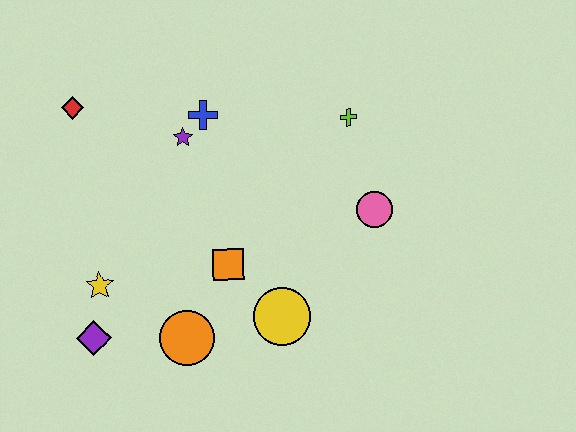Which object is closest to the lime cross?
The pink circle is closest to the lime cross.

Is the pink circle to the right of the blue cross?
Yes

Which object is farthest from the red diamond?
The pink circle is farthest from the red diamond.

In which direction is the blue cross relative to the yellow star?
The blue cross is above the yellow star.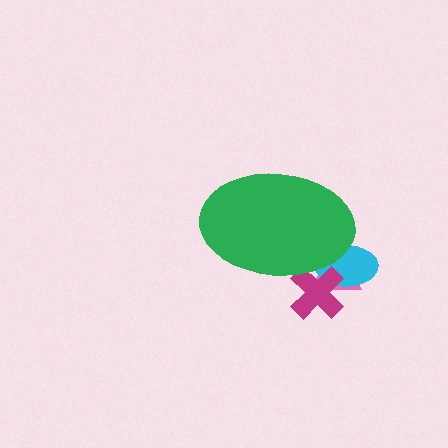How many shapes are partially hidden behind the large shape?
3 shapes are partially hidden.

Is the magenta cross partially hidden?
Yes, the magenta cross is partially hidden behind the green ellipse.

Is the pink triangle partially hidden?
Yes, the pink triangle is partially hidden behind the green ellipse.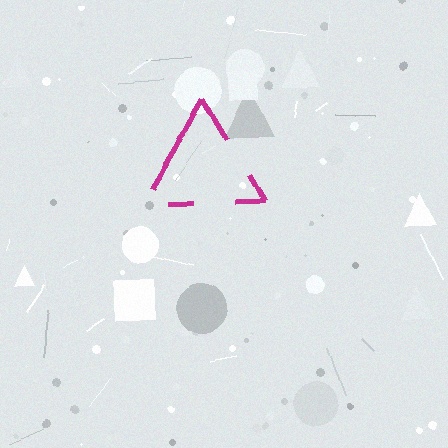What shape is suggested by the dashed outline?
The dashed outline suggests a triangle.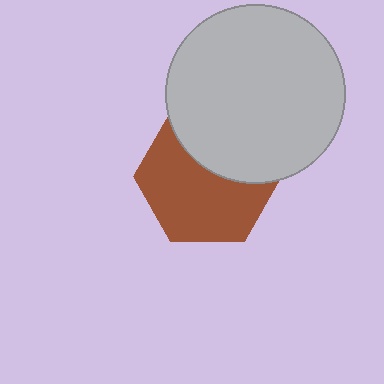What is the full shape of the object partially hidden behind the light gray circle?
The partially hidden object is a brown hexagon.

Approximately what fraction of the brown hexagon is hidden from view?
Roughly 38% of the brown hexagon is hidden behind the light gray circle.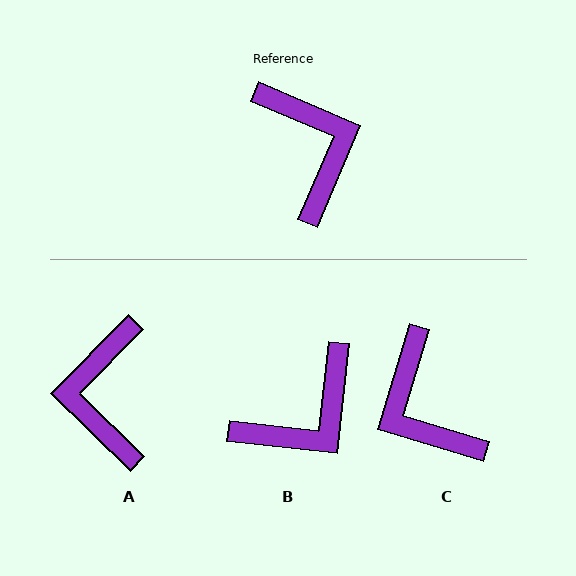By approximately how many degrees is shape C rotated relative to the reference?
Approximately 174 degrees clockwise.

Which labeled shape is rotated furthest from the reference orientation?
C, about 174 degrees away.